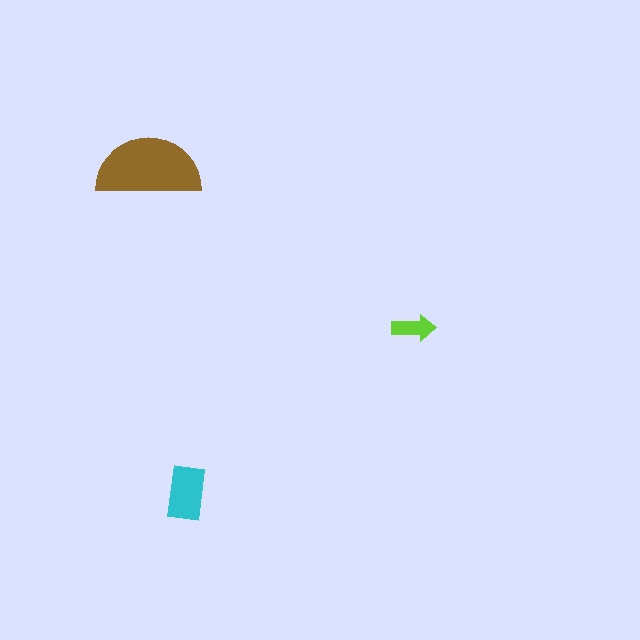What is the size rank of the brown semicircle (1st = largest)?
1st.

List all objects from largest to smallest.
The brown semicircle, the cyan rectangle, the lime arrow.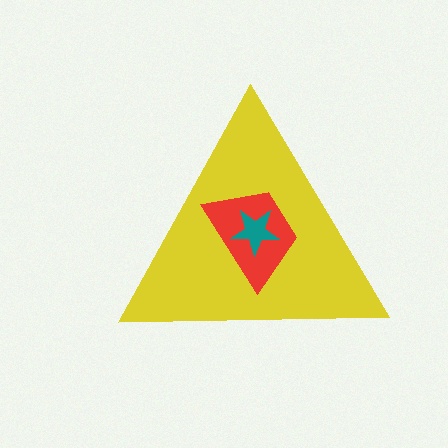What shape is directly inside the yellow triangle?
The red trapezoid.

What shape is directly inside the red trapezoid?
The teal star.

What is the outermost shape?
The yellow triangle.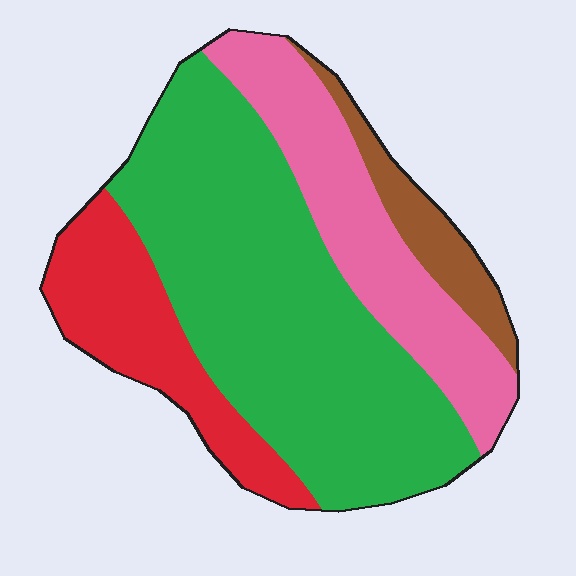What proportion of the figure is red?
Red takes up about one sixth (1/6) of the figure.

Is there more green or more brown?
Green.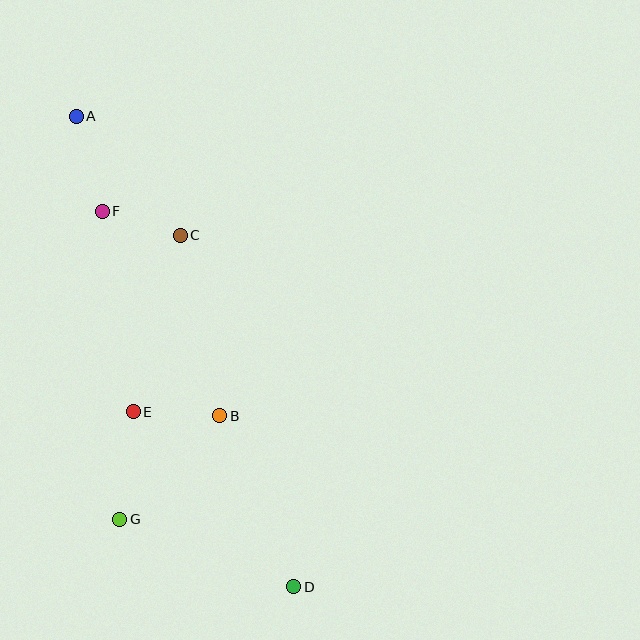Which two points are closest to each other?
Points C and F are closest to each other.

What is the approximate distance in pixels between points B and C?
The distance between B and C is approximately 185 pixels.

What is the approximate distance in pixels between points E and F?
The distance between E and F is approximately 203 pixels.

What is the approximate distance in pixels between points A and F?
The distance between A and F is approximately 98 pixels.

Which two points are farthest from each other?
Points A and D are farthest from each other.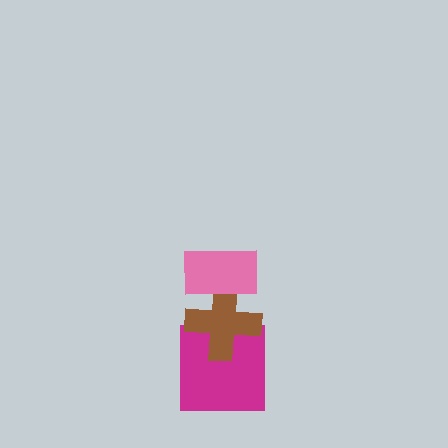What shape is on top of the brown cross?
The pink rectangle is on top of the brown cross.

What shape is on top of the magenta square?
The brown cross is on top of the magenta square.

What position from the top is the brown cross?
The brown cross is 2nd from the top.